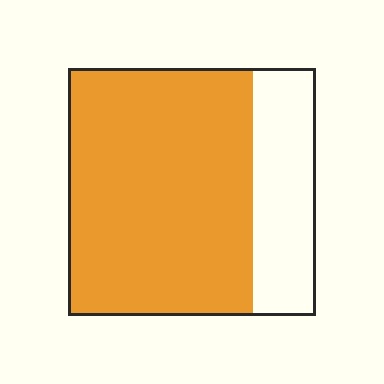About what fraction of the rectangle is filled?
About three quarters (3/4).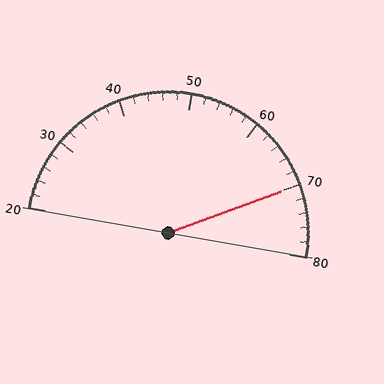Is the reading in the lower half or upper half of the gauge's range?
The reading is in the upper half of the range (20 to 80).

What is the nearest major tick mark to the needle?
The nearest major tick mark is 70.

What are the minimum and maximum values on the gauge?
The gauge ranges from 20 to 80.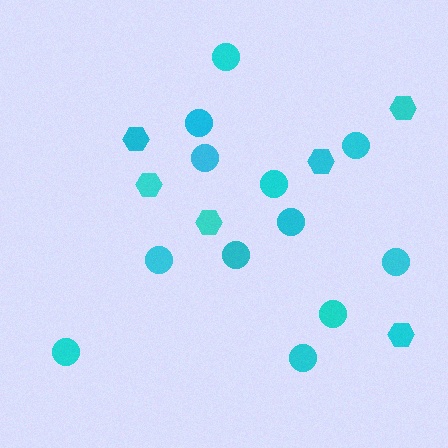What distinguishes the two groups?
There are 2 groups: one group of circles (12) and one group of hexagons (6).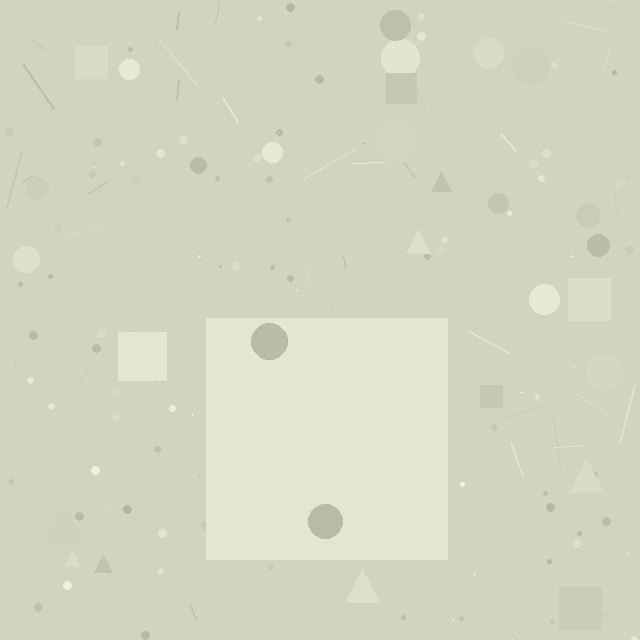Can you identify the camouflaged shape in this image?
The camouflaged shape is a square.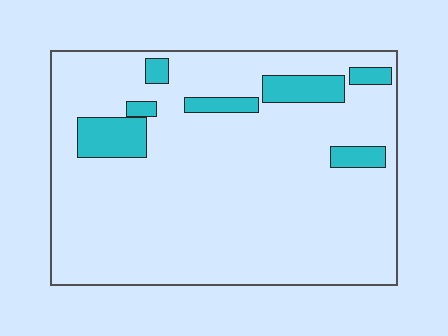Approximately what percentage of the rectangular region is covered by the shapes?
Approximately 10%.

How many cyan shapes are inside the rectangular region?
7.